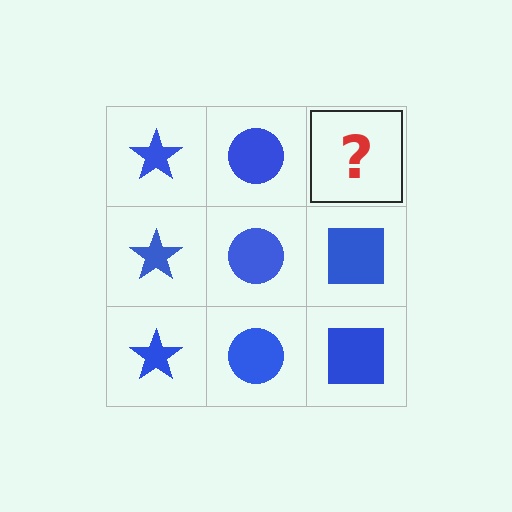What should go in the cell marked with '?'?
The missing cell should contain a blue square.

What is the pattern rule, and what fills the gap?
The rule is that each column has a consistent shape. The gap should be filled with a blue square.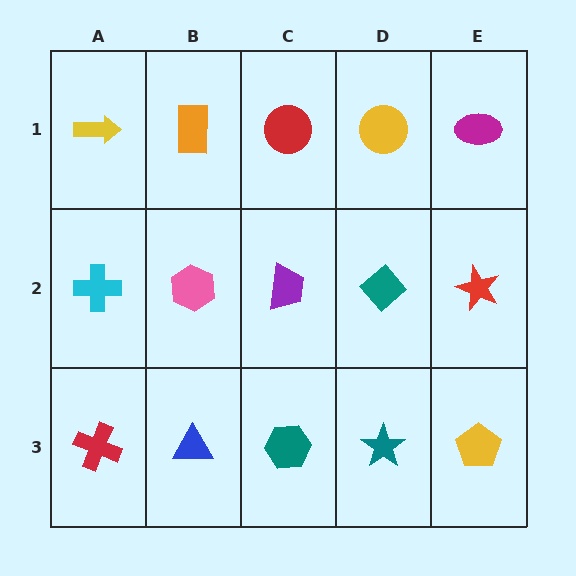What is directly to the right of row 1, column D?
A magenta ellipse.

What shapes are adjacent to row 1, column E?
A red star (row 2, column E), a yellow circle (row 1, column D).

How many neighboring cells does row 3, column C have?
3.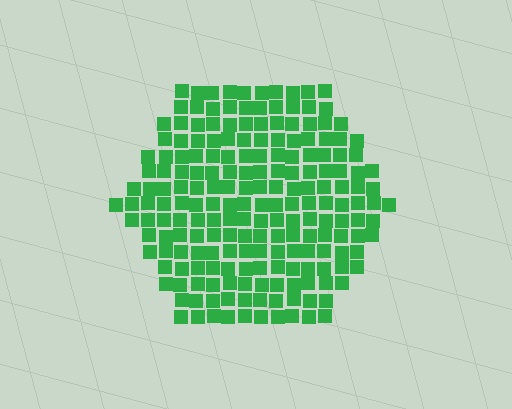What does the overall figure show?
The overall figure shows a hexagon.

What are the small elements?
The small elements are squares.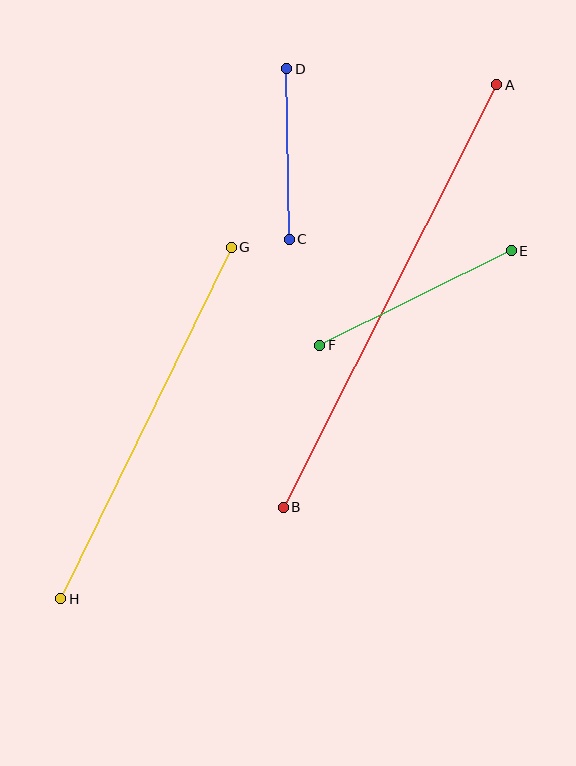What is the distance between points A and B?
The distance is approximately 473 pixels.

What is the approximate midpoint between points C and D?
The midpoint is at approximately (288, 154) pixels.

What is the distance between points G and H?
The distance is approximately 391 pixels.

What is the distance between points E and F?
The distance is approximately 213 pixels.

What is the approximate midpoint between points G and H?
The midpoint is at approximately (146, 423) pixels.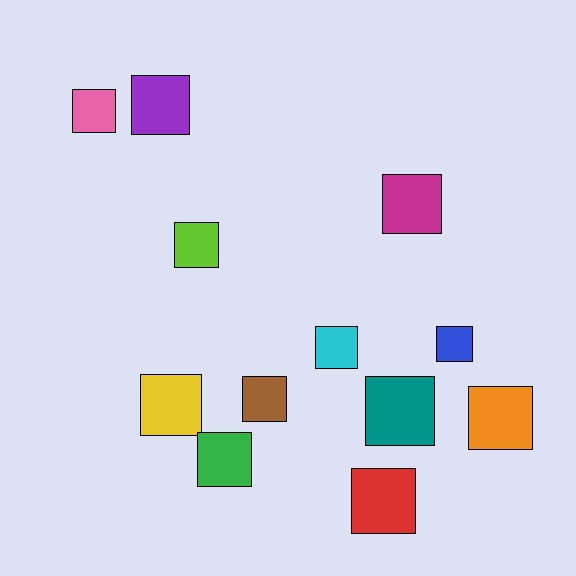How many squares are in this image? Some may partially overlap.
There are 12 squares.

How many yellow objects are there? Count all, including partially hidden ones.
There is 1 yellow object.